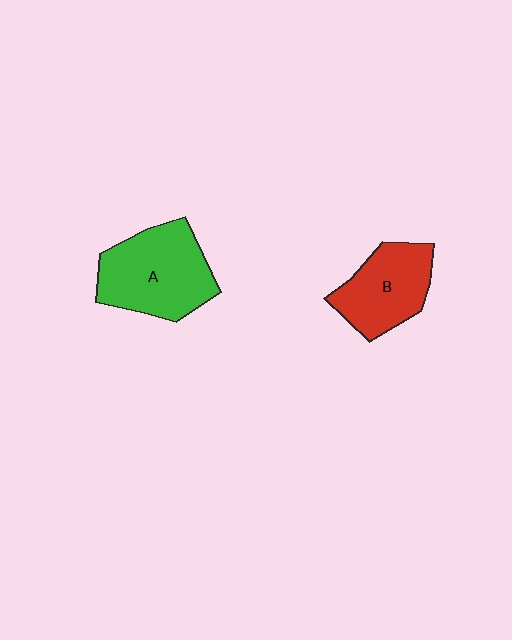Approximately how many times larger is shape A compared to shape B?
Approximately 1.3 times.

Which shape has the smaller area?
Shape B (red).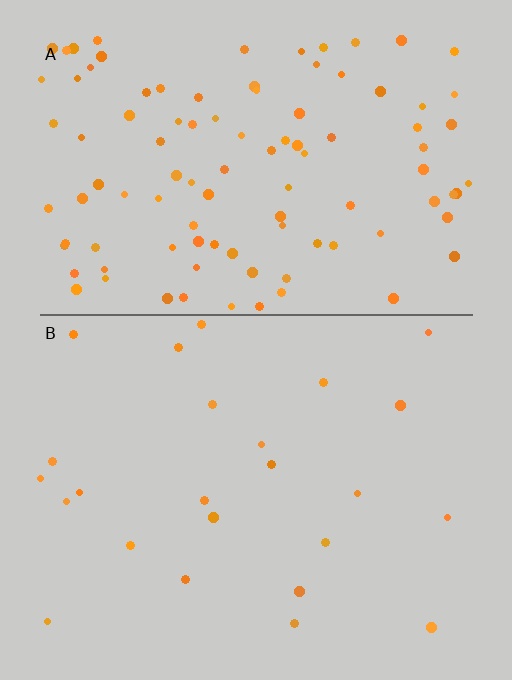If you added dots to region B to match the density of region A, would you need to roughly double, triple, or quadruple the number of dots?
Approximately quadruple.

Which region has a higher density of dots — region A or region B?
A (the top).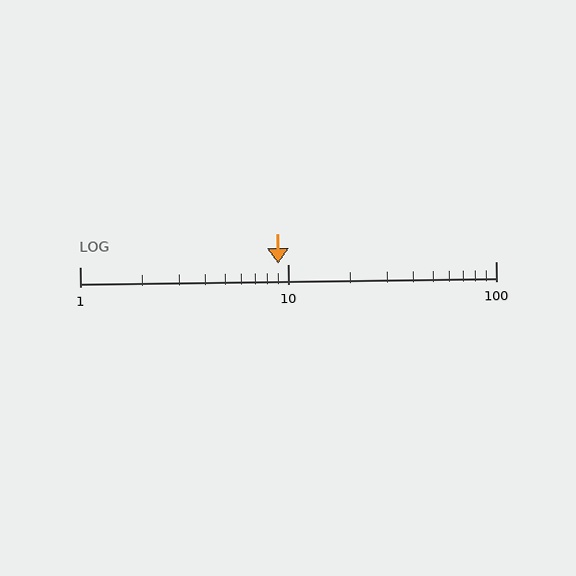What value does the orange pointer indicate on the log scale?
The pointer indicates approximately 9.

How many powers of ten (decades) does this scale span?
The scale spans 2 decades, from 1 to 100.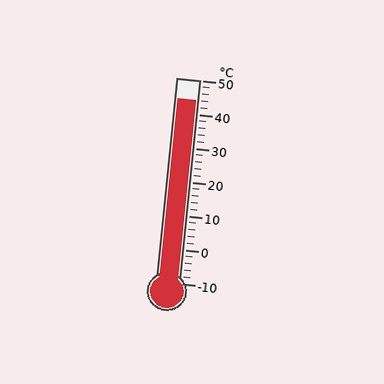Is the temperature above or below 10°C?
The temperature is above 10°C.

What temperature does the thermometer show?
The thermometer shows approximately 44°C.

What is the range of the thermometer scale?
The thermometer scale ranges from -10°C to 50°C.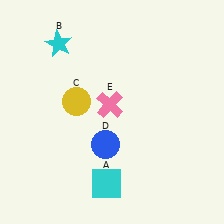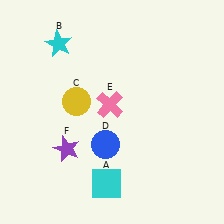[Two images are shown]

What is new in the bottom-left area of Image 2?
A purple star (F) was added in the bottom-left area of Image 2.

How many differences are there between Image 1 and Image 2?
There is 1 difference between the two images.